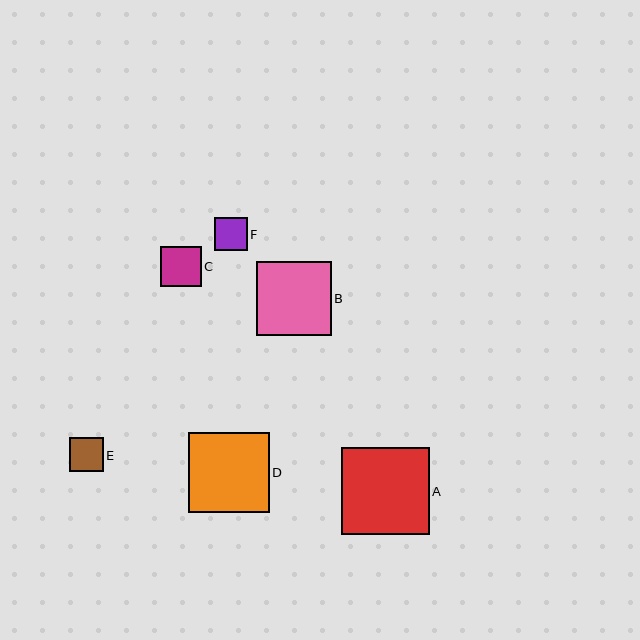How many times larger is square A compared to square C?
Square A is approximately 2.2 times the size of square C.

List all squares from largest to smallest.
From largest to smallest: A, D, B, C, E, F.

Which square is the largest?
Square A is the largest with a size of approximately 88 pixels.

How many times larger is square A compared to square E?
Square A is approximately 2.6 times the size of square E.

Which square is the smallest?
Square F is the smallest with a size of approximately 33 pixels.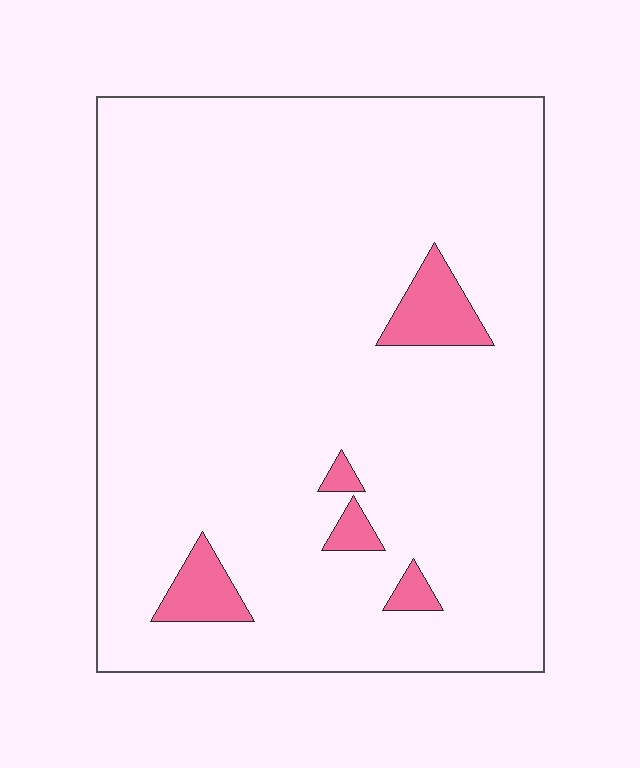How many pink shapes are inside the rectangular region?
5.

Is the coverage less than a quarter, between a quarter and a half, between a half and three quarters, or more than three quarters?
Less than a quarter.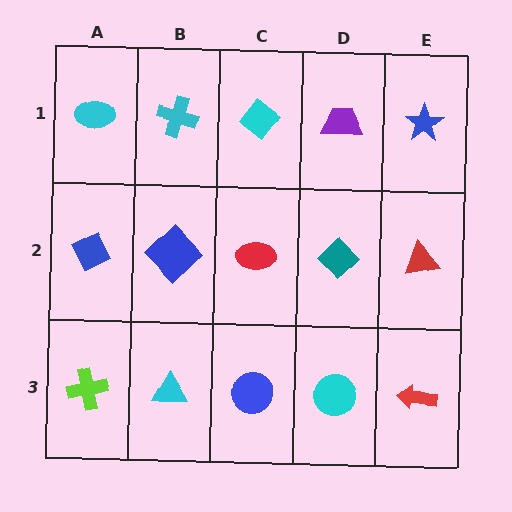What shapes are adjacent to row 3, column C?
A red ellipse (row 2, column C), a cyan triangle (row 3, column B), a cyan circle (row 3, column D).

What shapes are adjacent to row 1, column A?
A blue diamond (row 2, column A), a cyan cross (row 1, column B).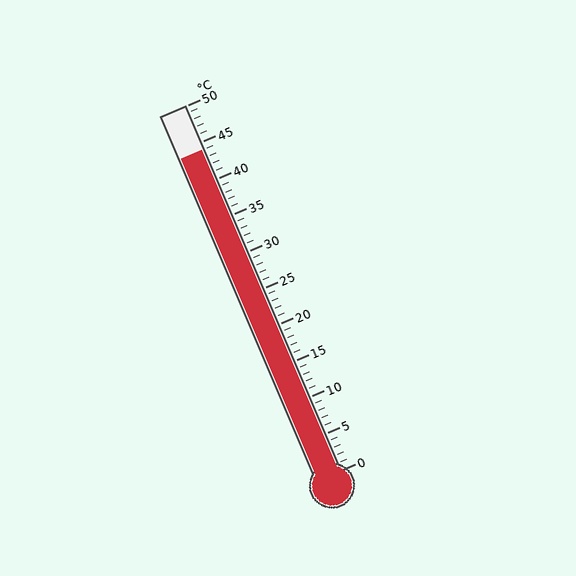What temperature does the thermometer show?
The thermometer shows approximately 44°C.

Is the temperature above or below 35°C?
The temperature is above 35°C.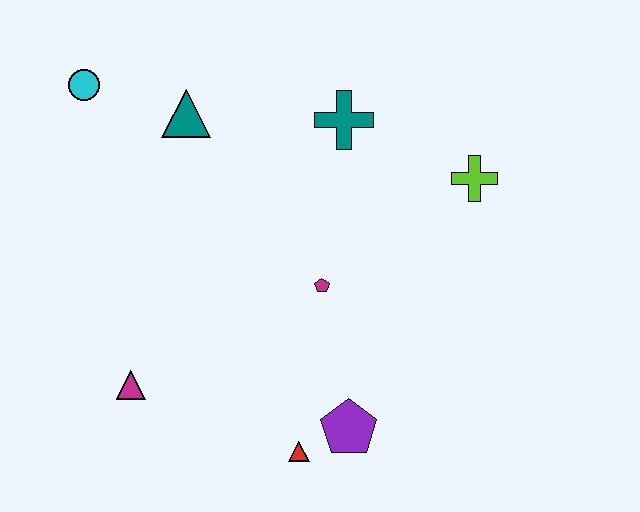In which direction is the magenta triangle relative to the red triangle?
The magenta triangle is to the left of the red triangle.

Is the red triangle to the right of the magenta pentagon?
No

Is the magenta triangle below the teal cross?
Yes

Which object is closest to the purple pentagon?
The red triangle is closest to the purple pentagon.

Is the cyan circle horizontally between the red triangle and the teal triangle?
No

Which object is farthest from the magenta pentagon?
The cyan circle is farthest from the magenta pentagon.